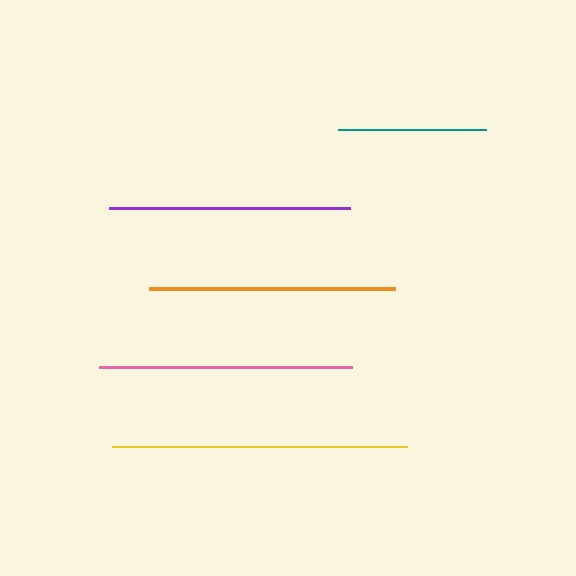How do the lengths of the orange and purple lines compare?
The orange and purple lines are approximately the same length.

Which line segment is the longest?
The yellow line is the longest at approximately 295 pixels.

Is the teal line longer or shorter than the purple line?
The purple line is longer than the teal line.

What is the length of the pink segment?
The pink segment is approximately 253 pixels long.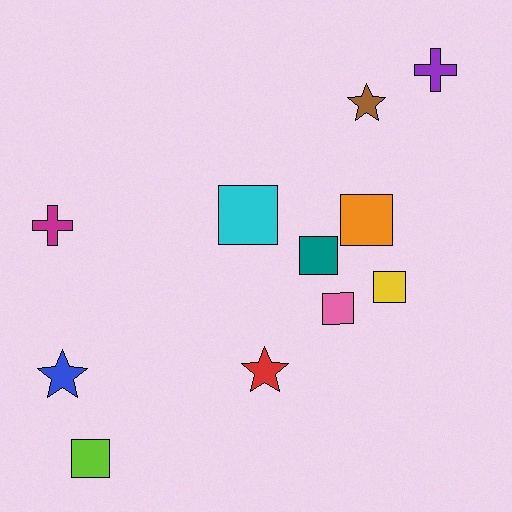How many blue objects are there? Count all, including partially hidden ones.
There is 1 blue object.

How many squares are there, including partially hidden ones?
There are 6 squares.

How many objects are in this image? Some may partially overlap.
There are 11 objects.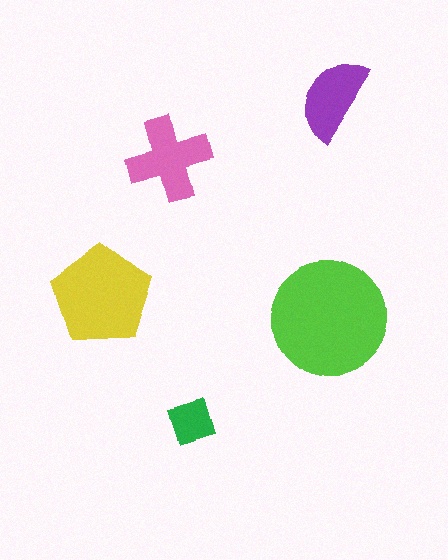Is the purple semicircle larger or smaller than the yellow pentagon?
Smaller.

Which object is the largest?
The lime circle.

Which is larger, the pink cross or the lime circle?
The lime circle.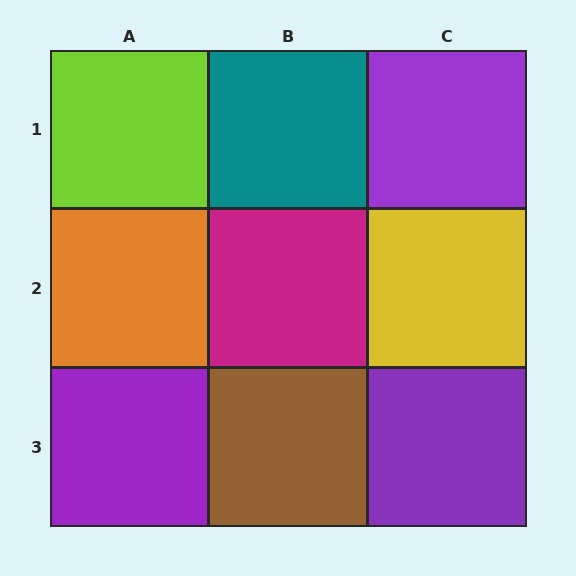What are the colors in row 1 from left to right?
Lime, teal, purple.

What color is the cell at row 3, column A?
Purple.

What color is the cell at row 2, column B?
Magenta.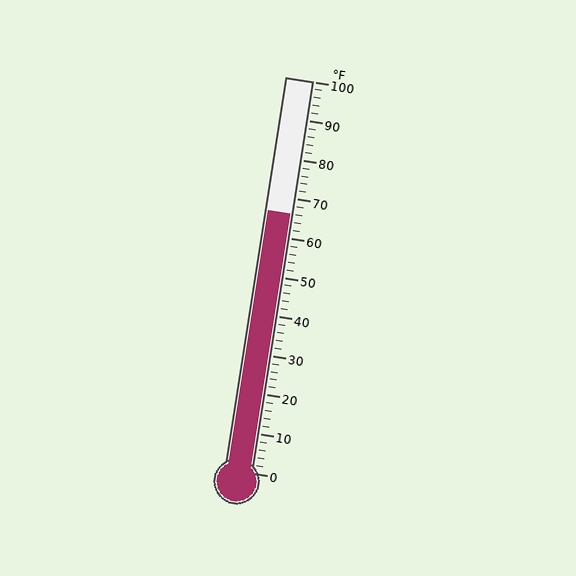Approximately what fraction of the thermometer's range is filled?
The thermometer is filled to approximately 65% of its range.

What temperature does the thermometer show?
The thermometer shows approximately 66°F.